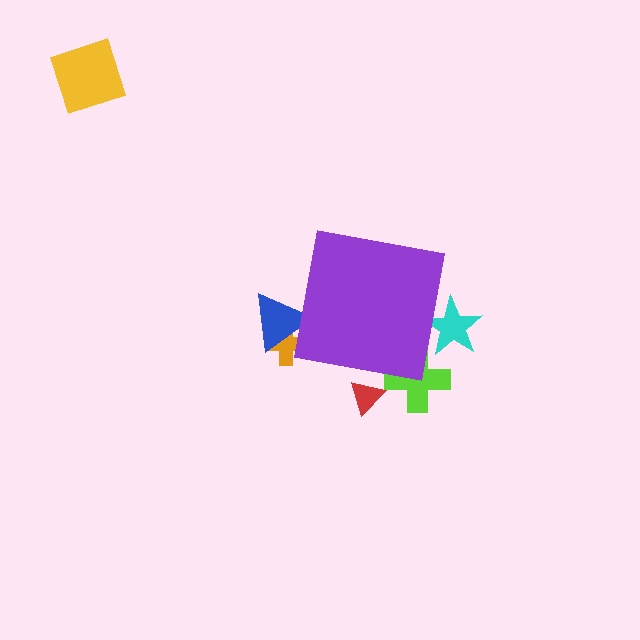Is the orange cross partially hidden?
Yes, the orange cross is partially hidden behind the purple square.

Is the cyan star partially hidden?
Yes, the cyan star is partially hidden behind the purple square.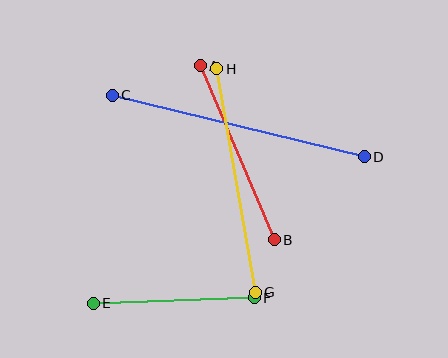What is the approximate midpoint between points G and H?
The midpoint is at approximately (236, 180) pixels.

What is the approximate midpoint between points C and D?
The midpoint is at approximately (238, 126) pixels.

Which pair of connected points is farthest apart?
Points C and D are farthest apart.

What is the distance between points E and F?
The distance is approximately 161 pixels.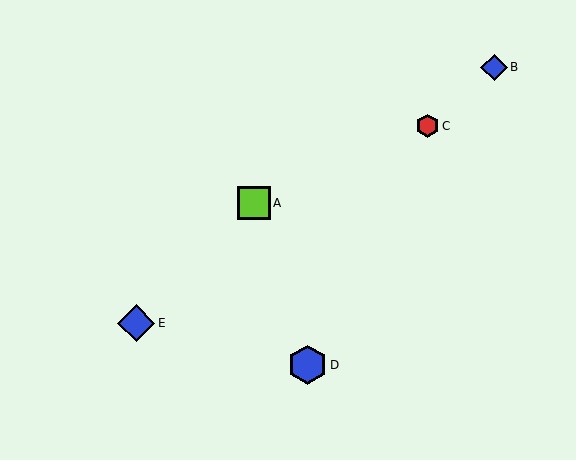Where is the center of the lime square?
The center of the lime square is at (254, 203).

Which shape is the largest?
The blue hexagon (labeled D) is the largest.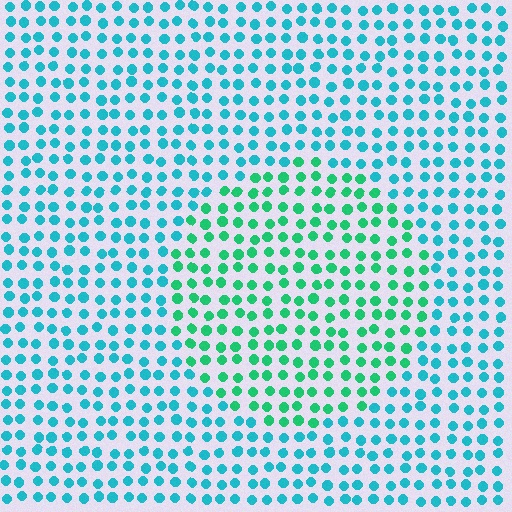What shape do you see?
I see a circle.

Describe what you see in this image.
The image is filled with small cyan elements in a uniform arrangement. A circle-shaped region is visible where the elements are tinted to a slightly different hue, forming a subtle color boundary.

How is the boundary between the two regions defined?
The boundary is defined purely by a slight shift in hue (about 36 degrees). Spacing, size, and orientation are identical on both sides.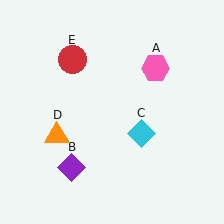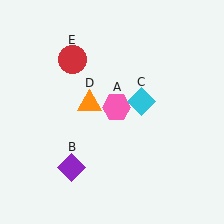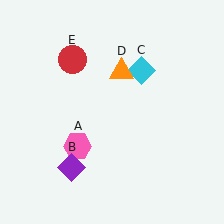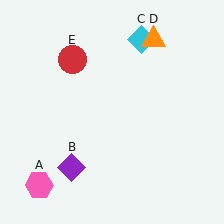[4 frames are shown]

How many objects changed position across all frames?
3 objects changed position: pink hexagon (object A), cyan diamond (object C), orange triangle (object D).